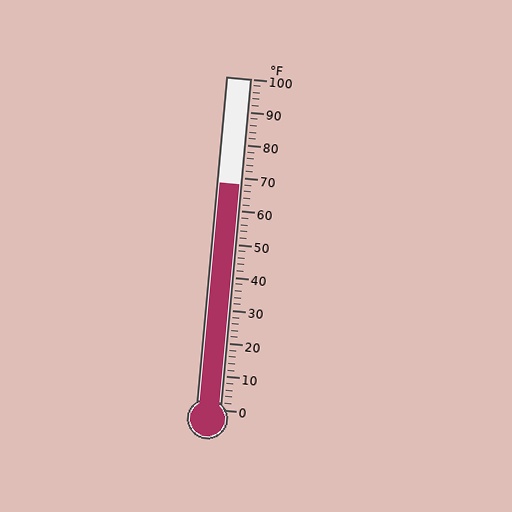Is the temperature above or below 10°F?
The temperature is above 10°F.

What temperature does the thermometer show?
The thermometer shows approximately 68°F.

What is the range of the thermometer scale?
The thermometer scale ranges from 0°F to 100°F.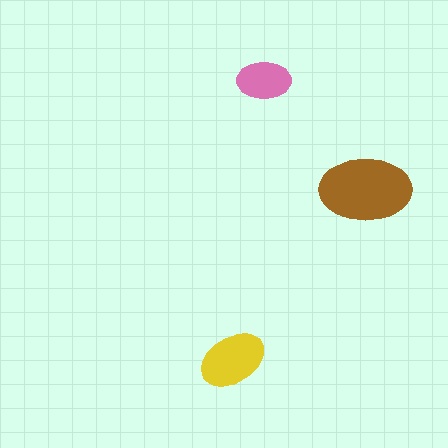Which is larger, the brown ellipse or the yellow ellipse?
The brown one.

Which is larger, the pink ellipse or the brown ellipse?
The brown one.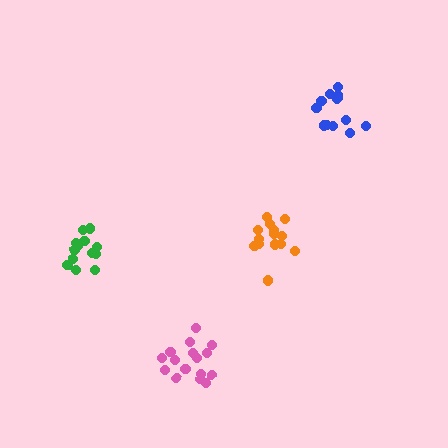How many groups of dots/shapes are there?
There are 4 groups.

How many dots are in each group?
Group 1: 13 dots, Group 2: 13 dots, Group 3: 17 dots, Group 4: 14 dots (57 total).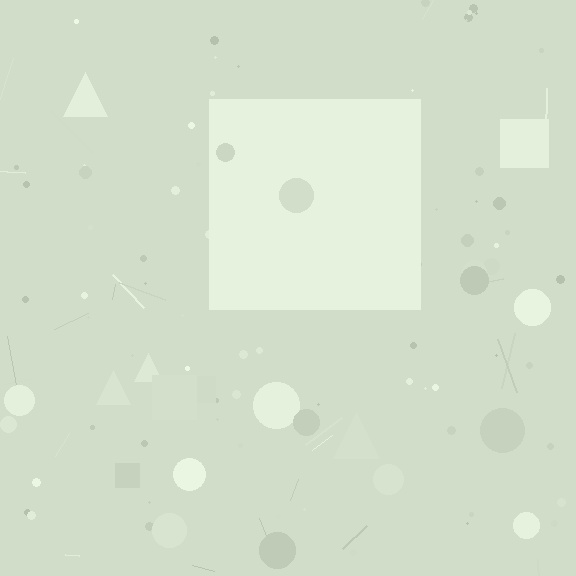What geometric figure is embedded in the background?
A square is embedded in the background.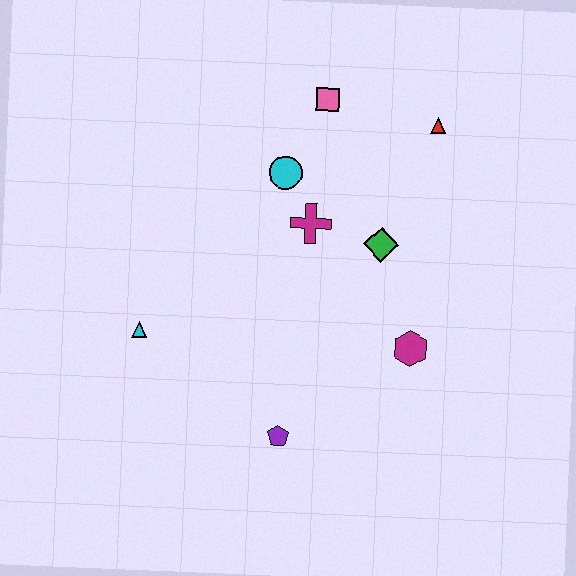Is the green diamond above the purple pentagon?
Yes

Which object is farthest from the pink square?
The purple pentagon is farthest from the pink square.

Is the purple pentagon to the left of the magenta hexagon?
Yes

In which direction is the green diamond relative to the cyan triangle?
The green diamond is to the right of the cyan triangle.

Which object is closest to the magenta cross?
The cyan circle is closest to the magenta cross.